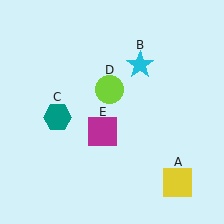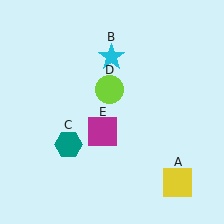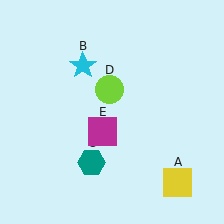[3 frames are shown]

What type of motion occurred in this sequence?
The cyan star (object B), teal hexagon (object C) rotated counterclockwise around the center of the scene.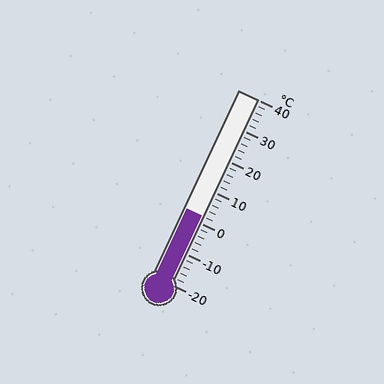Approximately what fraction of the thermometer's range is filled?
The thermometer is filled to approximately 35% of its range.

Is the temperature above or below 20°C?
The temperature is below 20°C.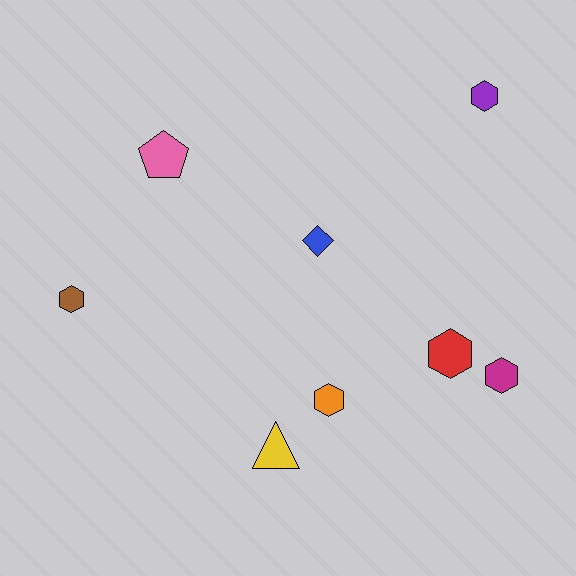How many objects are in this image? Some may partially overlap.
There are 8 objects.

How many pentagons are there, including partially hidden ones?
There is 1 pentagon.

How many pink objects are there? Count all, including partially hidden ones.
There is 1 pink object.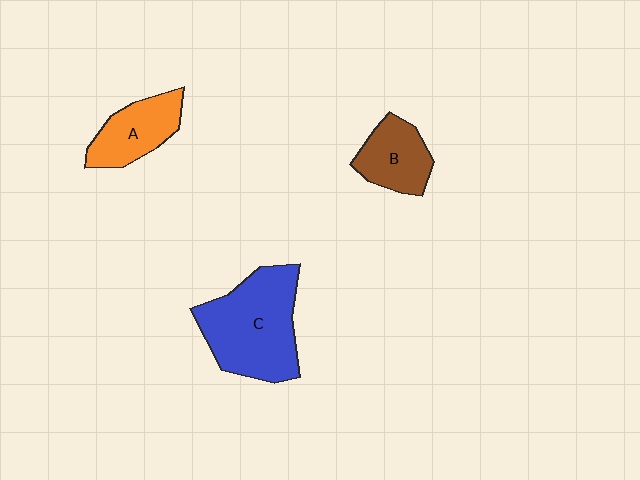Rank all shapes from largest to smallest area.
From largest to smallest: C (blue), A (orange), B (brown).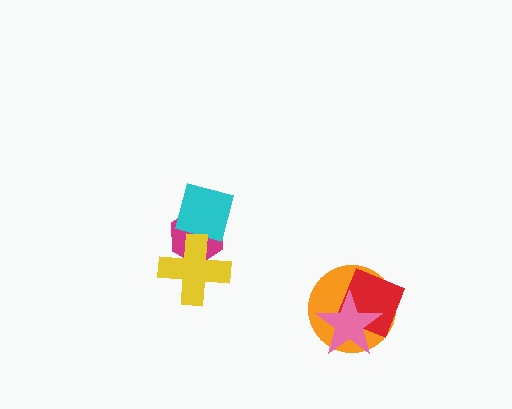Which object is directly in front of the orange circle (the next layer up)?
The red diamond is directly in front of the orange circle.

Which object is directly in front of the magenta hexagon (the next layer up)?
The cyan diamond is directly in front of the magenta hexagon.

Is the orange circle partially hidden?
Yes, it is partially covered by another shape.